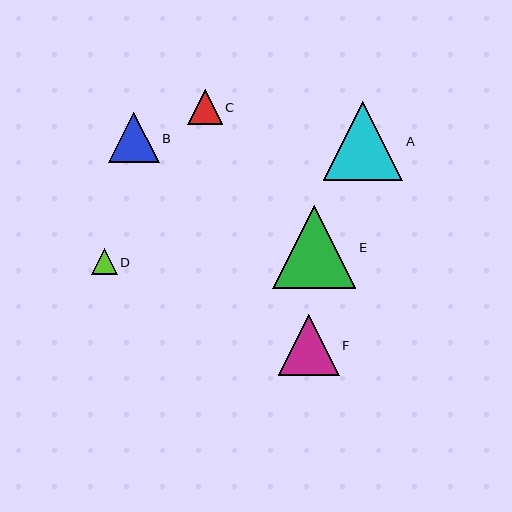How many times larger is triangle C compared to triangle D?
Triangle C is approximately 1.3 times the size of triangle D.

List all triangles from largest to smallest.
From largest to smallest: E, A, F, B, C, D.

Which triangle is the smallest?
Triangle D is the smallest with a size of approximately 26 pixels.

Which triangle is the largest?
Triangle E is the largest with a size of approximately 83 pixels.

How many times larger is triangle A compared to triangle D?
Triangle A is approximately 3.1 times the size of triangle D.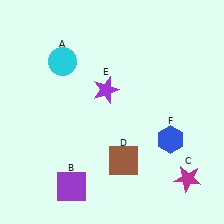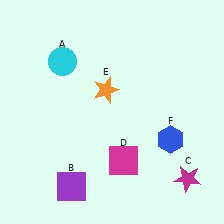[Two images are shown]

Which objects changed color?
D changed from brown to magenta. E changed from purple to orange.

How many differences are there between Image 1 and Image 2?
There are 2 differences between the two images.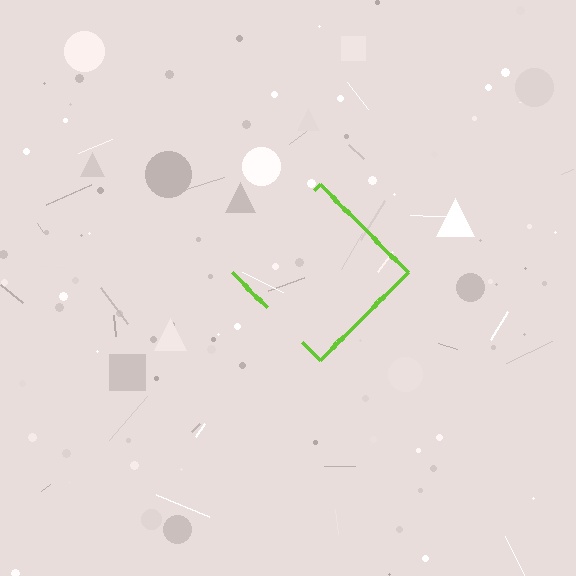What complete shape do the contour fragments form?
The contour fragments form a diamond.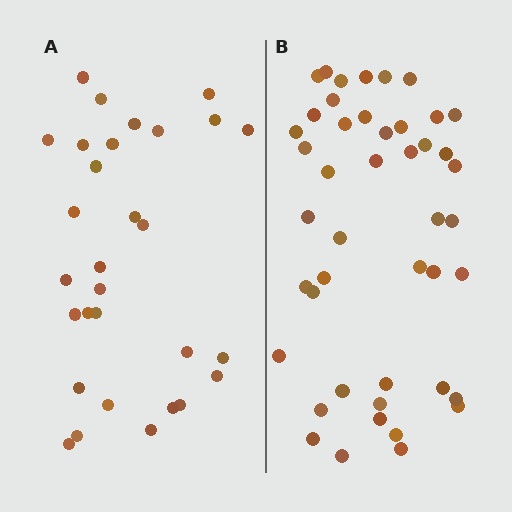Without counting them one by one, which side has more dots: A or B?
Region B (the right region) has more dots.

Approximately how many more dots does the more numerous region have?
Region B has approximately 15 more dots than region A.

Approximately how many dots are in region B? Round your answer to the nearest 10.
About 40 dots. (The exact count is 45, which rounds to 40.)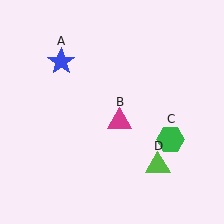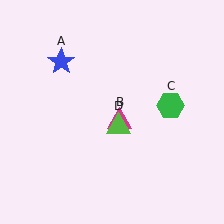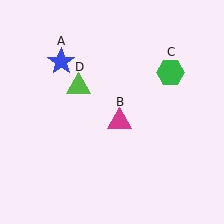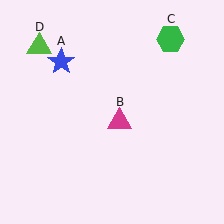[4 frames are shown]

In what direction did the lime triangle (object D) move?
The lime triangle (object D) moved up and to the left.